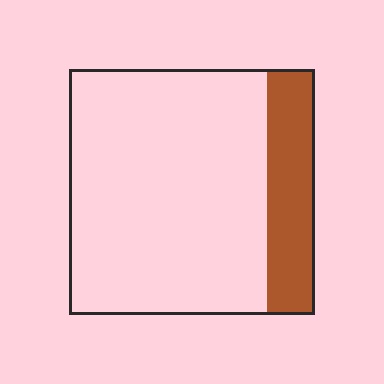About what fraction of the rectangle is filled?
About one fifth (1/5).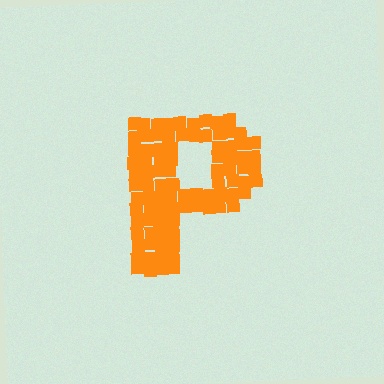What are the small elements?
The small elements are squares.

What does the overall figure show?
The overall figure shows the letter P.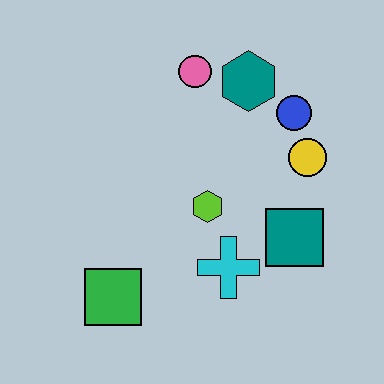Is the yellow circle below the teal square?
No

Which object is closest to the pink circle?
The teal hexagon is closest to the pink circle.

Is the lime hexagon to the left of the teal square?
Yes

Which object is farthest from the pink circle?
The green square is farthest from the pink circle.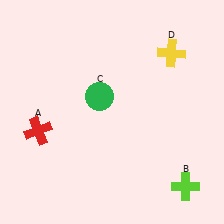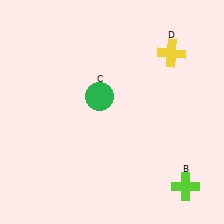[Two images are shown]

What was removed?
The red cross (A) was removed in Image 2.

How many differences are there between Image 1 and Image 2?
There is 1 difference between the two images.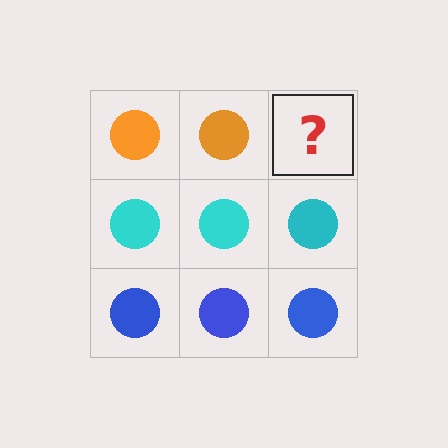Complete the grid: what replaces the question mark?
The question mark should be replaced with an orange circle.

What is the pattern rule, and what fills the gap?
The rule is that each row has a consistent color. The gap should be filled with an orange circle.